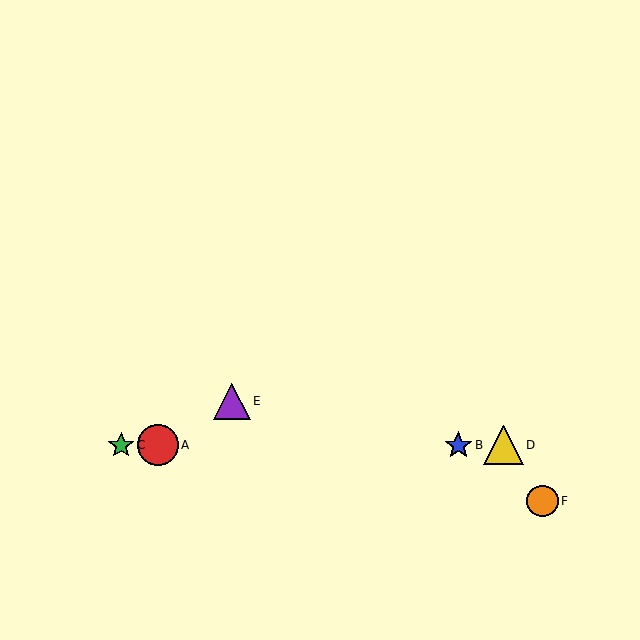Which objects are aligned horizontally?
Objects A, B, C, D are aligned horizontally.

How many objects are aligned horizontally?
4 objects (A, B, C, D) are aligned horizontally.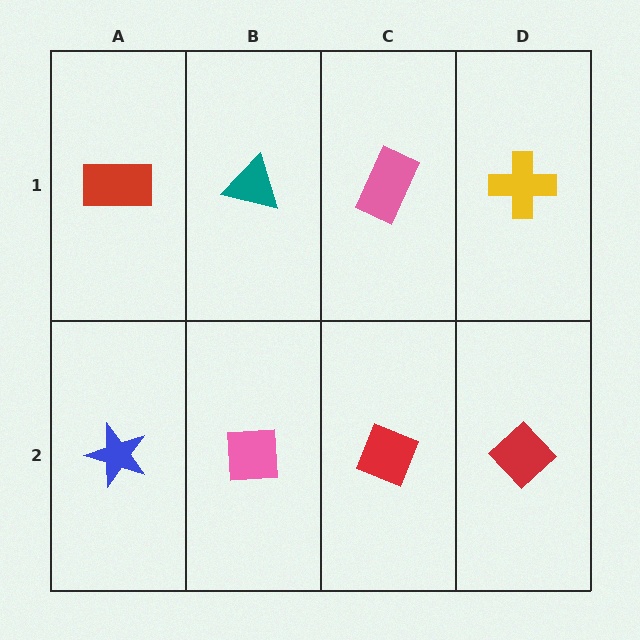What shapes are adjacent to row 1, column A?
A blue star (row 2, column A), a teal triangle (row 1, column B).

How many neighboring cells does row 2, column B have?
3.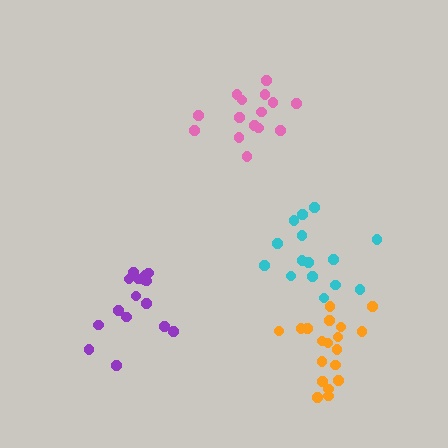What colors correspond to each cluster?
The clusters are colored: purple, orange, cyan, pink.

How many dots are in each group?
Group 1: 16 dots, Group 2: 19 dots, Group 3: 15 dots, Group 4: 15 dots (65 total).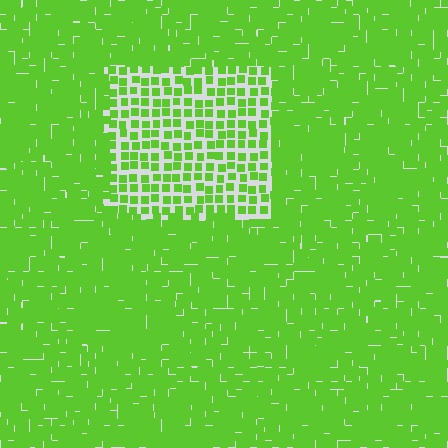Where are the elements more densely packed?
The elements are more densely packed outside the rectangle boundary.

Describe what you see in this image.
The image contains small lime elements arranged at two different densities. A rectangle-shaped region is visible where the elements are less densely packed than the surrounding area.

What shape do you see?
I see a rectangle.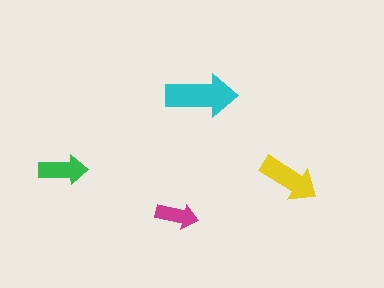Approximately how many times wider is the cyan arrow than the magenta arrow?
About 1.5 times wider.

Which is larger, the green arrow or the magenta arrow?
The green one.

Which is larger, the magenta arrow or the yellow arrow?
The yellow one.